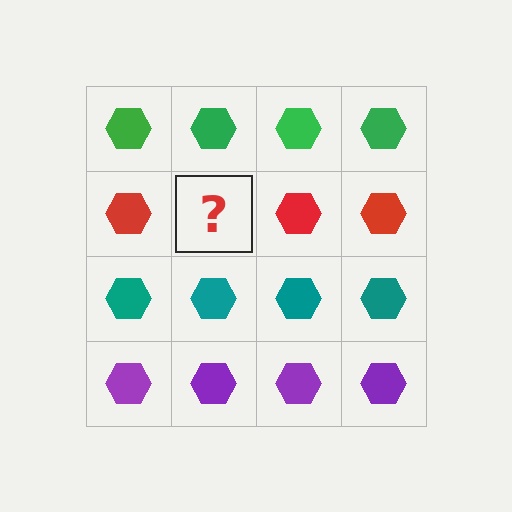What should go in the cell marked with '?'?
The missing cell should contain a red hexagon.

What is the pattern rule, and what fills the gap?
The rule is that each row has a consistent color. The gap should be filled with a red hexagon.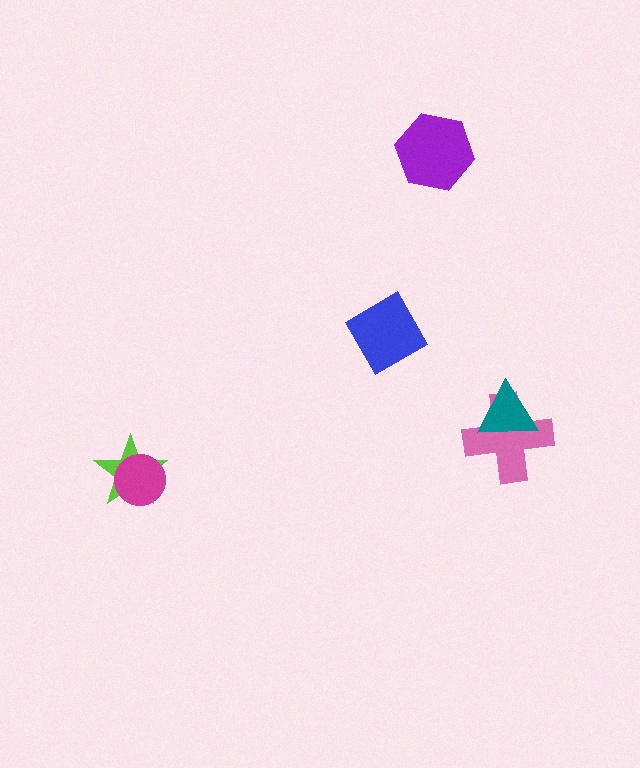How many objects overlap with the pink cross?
1 object overlaps with the pink cross.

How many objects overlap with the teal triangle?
1 object overlaps with the teal triangle.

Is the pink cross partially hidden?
Yes, it is partially covered by another shape.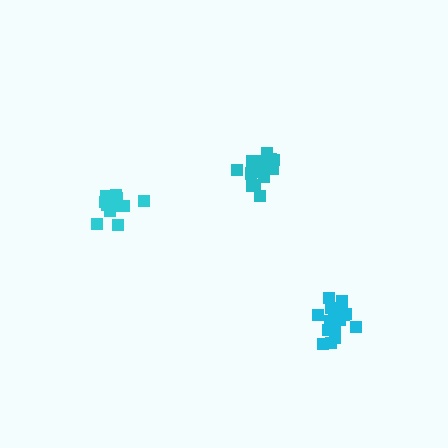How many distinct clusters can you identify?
There are 3 distinct clusters.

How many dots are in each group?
Group 1: 13 dots, Group 2: 17 dots, Group 3: 17 dots (47 total).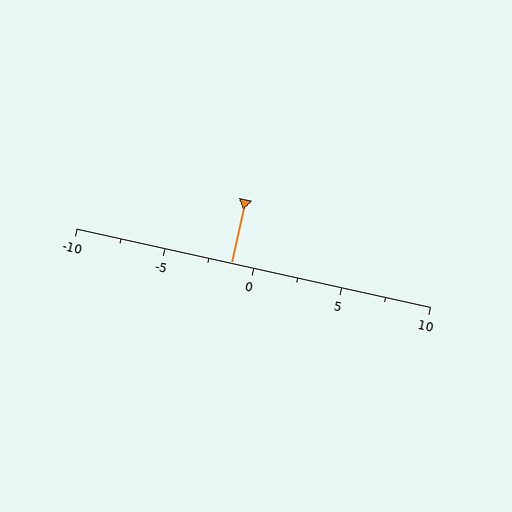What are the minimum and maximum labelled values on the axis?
The axis runs from -10 to 10.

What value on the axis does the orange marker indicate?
The marker indicates approximately -1.2.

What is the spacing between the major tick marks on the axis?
The major ticks are spaced 5 apart.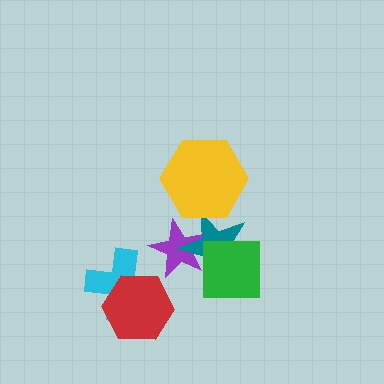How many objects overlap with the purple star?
1 object overlaps with the purple star.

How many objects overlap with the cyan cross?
1 object overlaps with the cyan cross.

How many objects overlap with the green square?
1 object overlaps with the green square.